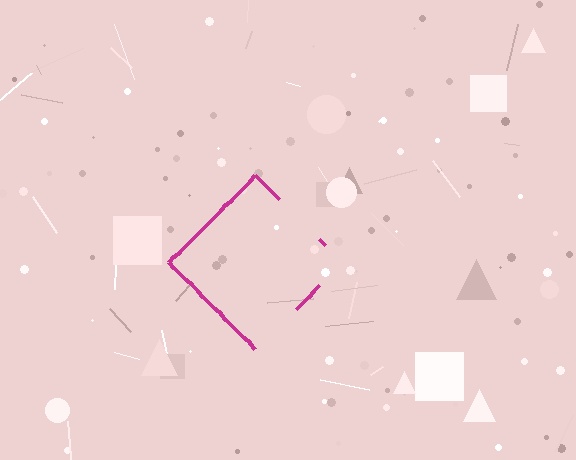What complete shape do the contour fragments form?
The contour fragments form a diamond.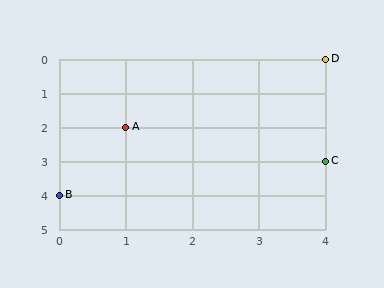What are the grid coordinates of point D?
Point D is at grid coordinates (4, 0).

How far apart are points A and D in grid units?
Points A and D are 3 columns and 2 rows apart (about 3.6 grid units diagonally).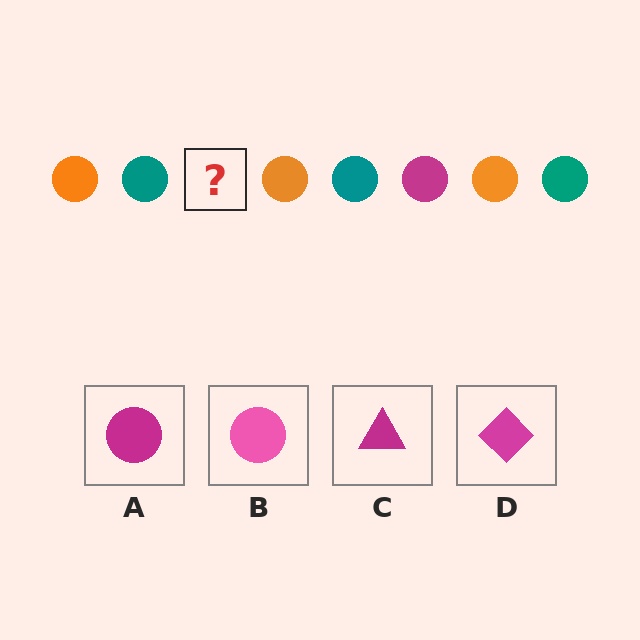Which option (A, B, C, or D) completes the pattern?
A.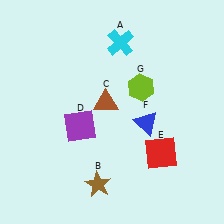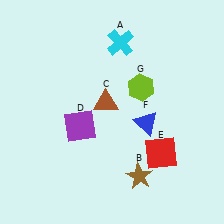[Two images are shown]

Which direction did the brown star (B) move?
The brown star (B) moved right.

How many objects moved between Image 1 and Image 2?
1 object moved between the two images.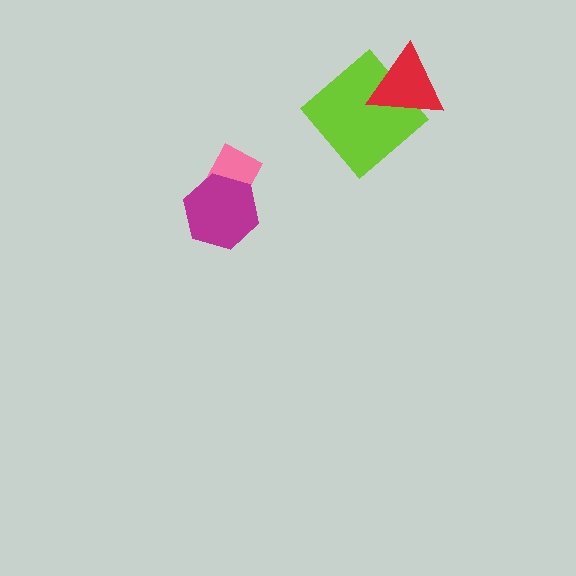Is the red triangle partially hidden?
No, no other shape covers it.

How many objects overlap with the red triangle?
1 object overlaps with the red triangle.